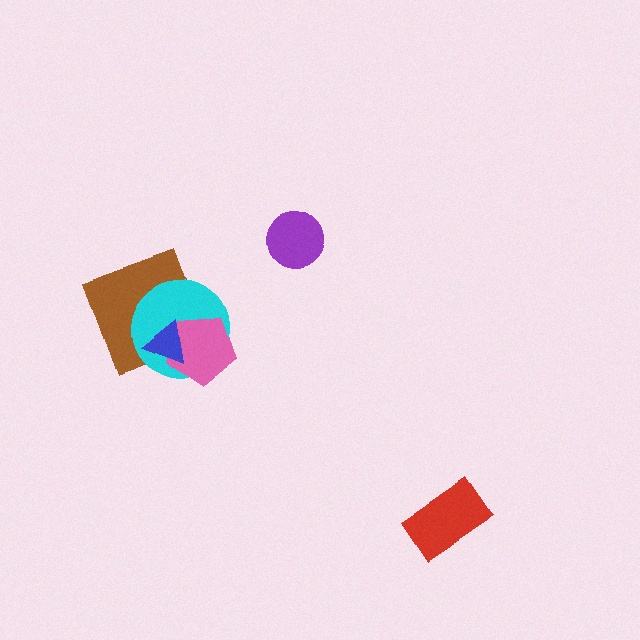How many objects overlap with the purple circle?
0 objects overlap with the purple circle.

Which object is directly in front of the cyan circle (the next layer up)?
The pink pentagon is directly in front of the cyan circle.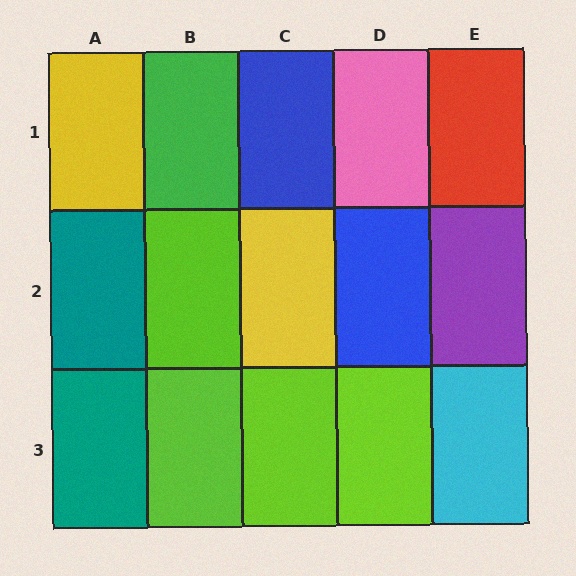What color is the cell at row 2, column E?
Purple.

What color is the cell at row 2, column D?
Blue.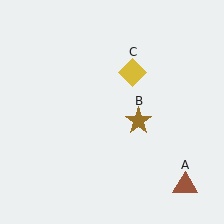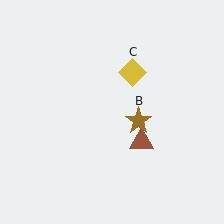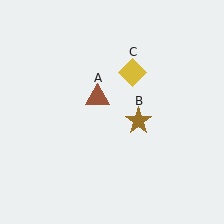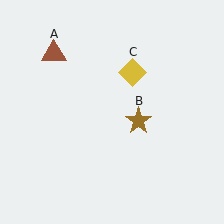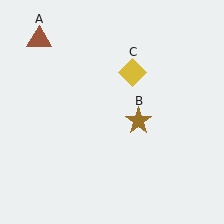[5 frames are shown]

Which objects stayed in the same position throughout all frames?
Brown star (object B) and yellow diamond (object C) remained stationary.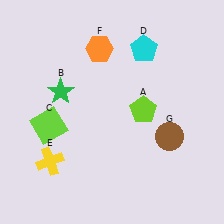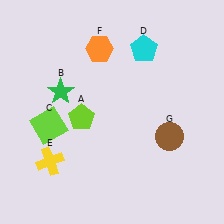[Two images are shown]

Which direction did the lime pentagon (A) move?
The lime pentagon (A) moved left.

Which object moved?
The lime pentagon (A) moved left.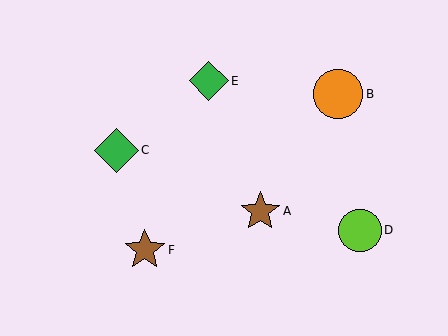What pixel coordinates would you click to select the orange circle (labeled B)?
Click at (338, 94) to select the orange circle B.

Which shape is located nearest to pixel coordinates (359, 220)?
The lime circle (labeled D) at (360, 230) is nearest to that location.